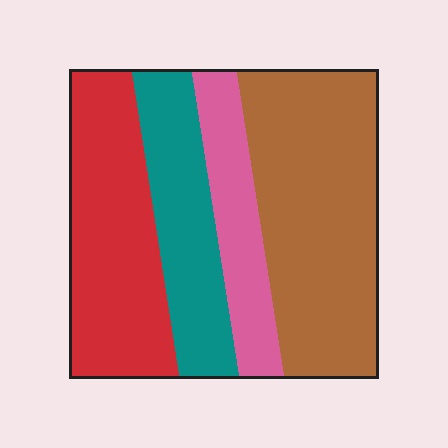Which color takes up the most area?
Brown, at roughly 40%.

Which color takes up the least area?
Pink, at roughly 15%.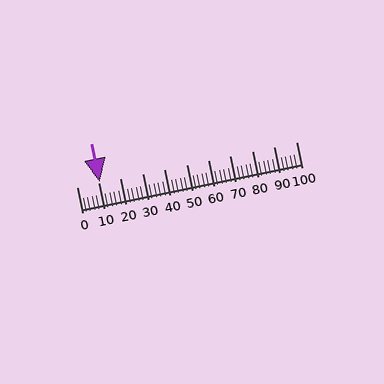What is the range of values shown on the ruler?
The ruler shows values from 0 to 100.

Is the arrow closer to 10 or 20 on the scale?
The arrow is closer to 10.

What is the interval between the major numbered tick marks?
The major tick marks are spaced 10 units apart.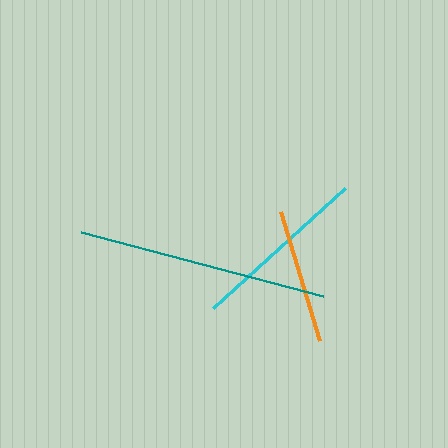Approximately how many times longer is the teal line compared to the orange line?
The teal line is approximately 1.9 times the length of the orange line.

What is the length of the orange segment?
The orange segment is approximately 135 pixels long.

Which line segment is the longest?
The teal line is the longest at approximately 250 pixels.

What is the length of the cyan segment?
The cyan segment is approximately 178 pixels long.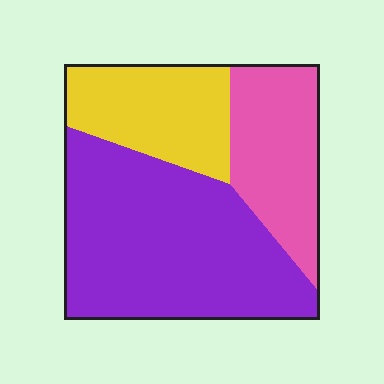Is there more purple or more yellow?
Purple.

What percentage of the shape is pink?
Pink takes up about one quarter (1/4) of the shape.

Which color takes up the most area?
Purple, at roughly 55%.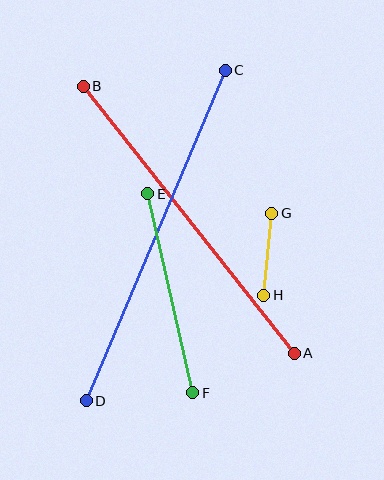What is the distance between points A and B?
The distance is approximately 340 pixels.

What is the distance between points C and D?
The distance is approximately 359 pixels.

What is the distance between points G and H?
The distance is approximately 82 pixels.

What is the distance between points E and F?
The distance is approximately 204 pixels.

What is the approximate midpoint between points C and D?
The midpoint is at approximately (156, 236) pixels.